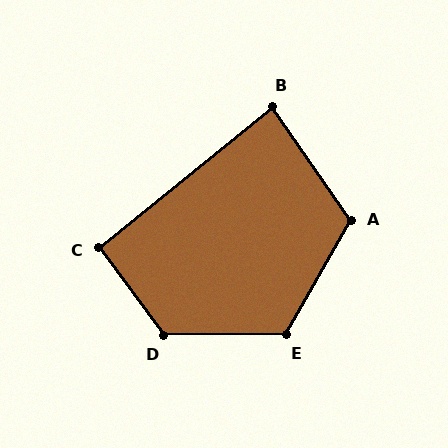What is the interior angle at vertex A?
Approximately 116 degrees (obtuse).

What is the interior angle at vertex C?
Approximately 93 degrees (approximately right).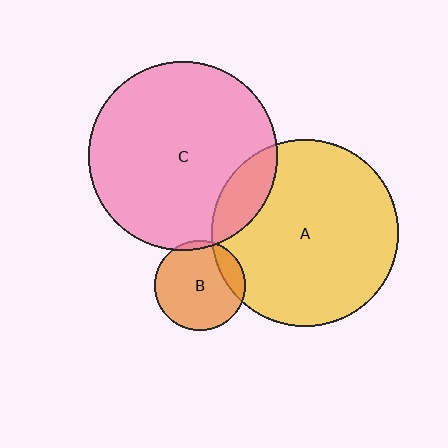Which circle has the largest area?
Circle C (pink).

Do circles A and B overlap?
Yes.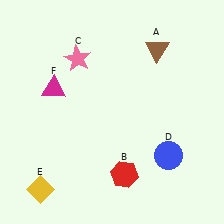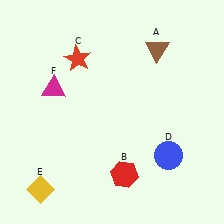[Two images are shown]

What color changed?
The star (C) changed from pink in Image 1 to red in Image 2.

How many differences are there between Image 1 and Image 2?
There is 1 difference between the two images.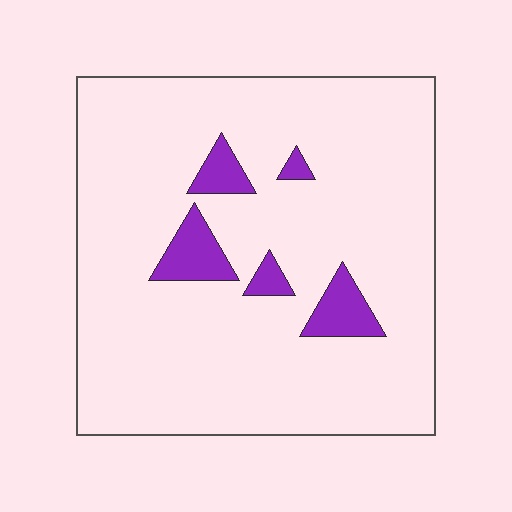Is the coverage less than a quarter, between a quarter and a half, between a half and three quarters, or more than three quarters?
Less than a quarter.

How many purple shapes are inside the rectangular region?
5.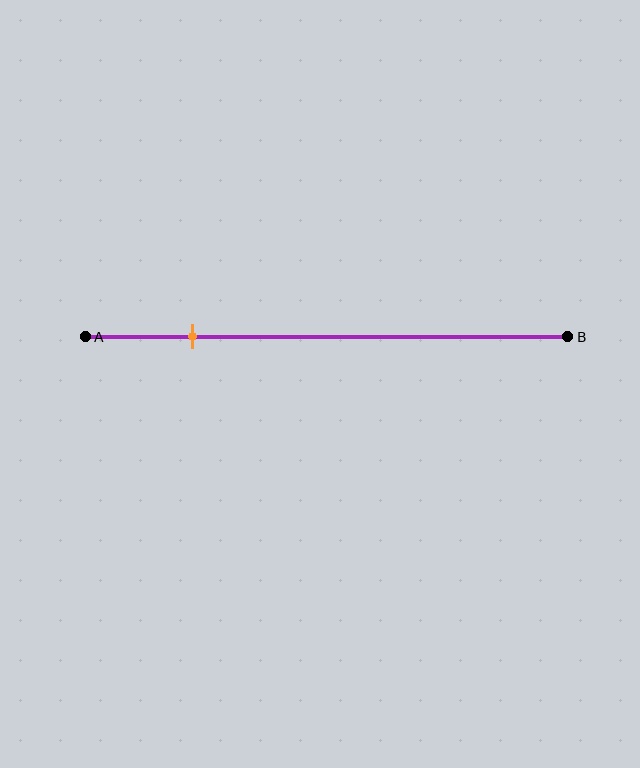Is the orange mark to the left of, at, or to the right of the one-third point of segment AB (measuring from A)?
The orange mark is to the left of the one-third point of segment AB.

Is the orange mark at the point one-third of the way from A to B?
No, the mark is at about 20% from A, not at the 33% one-third point.